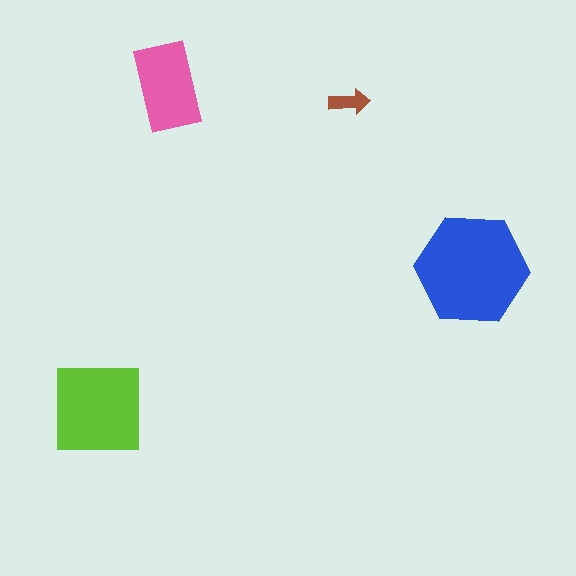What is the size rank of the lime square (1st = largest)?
2nd.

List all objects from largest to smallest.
The blue hexagon, the lime square, the pink rectangle, the brown arrow.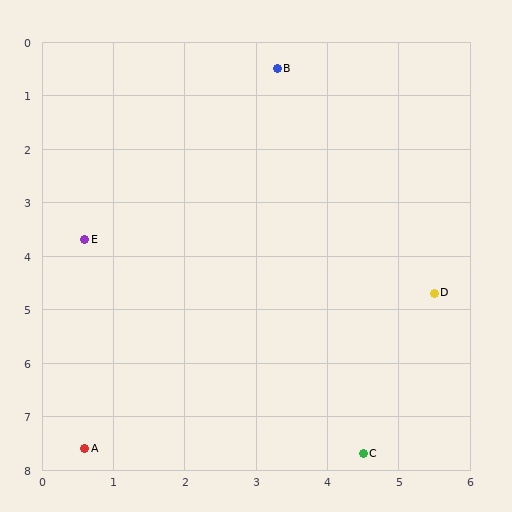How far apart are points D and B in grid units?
Points D and B are about 4.7 grid units apart.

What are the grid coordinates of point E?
Point E is at approximately (0.6, 3.7).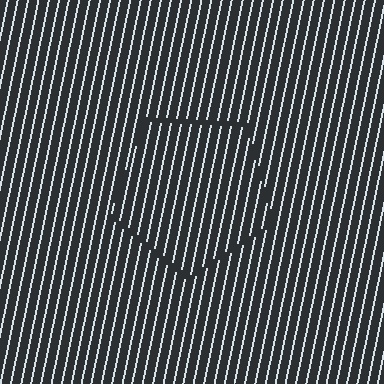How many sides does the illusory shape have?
5 sides — the line-ends trace a pentagon.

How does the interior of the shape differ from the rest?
The interior of the shape contains the same grating, shifted by half a period — the contour is defined by the phase discontinuity where line-ends from the inner and outer gratings abut.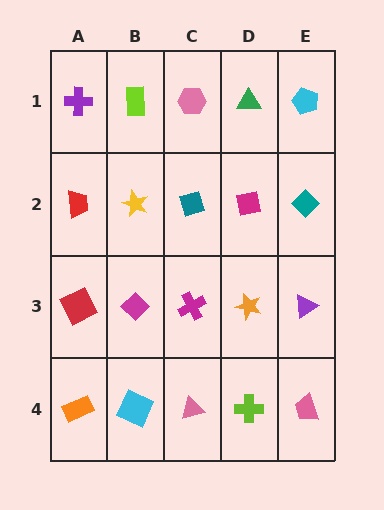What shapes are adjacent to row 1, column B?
A yellow star (row 2, column B), a purple cross (row 1, column A), a pink hexagon (row 1, column C).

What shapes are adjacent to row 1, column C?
A teal diamond (row 2, column C), a lime rectangle (row 1, column B), a green triangle (row 1, column D).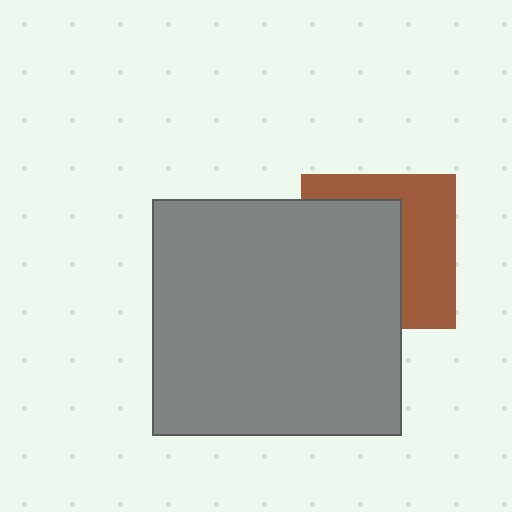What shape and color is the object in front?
The object in front is a gray rectangle.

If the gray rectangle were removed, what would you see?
You would see the complete brown square.